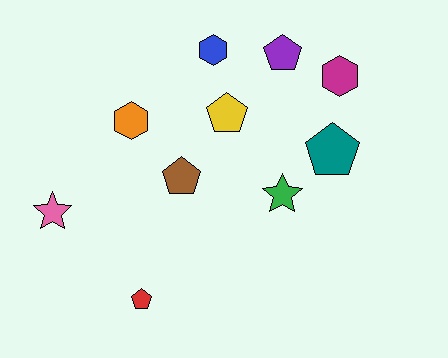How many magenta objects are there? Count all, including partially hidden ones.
There is 1 magenta object.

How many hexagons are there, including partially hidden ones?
There are 3 hexagons.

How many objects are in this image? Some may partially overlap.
There are 10 objects.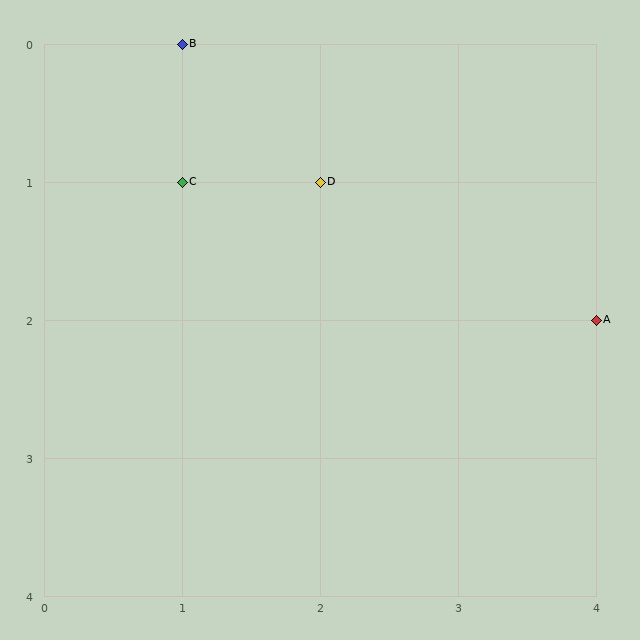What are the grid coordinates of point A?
Point A is at grid coordinates (4, 2).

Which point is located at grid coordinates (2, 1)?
Point D is at (2, 1).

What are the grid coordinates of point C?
Point C is at grid coordinates (1, 1).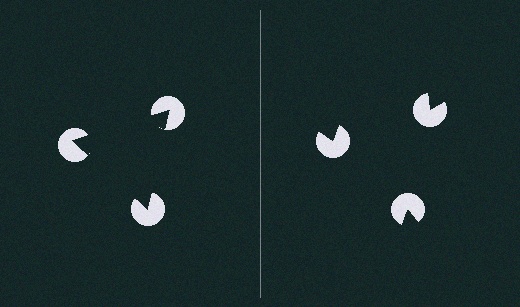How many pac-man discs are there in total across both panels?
6 — 3 on each side.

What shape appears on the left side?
An illusory triangle.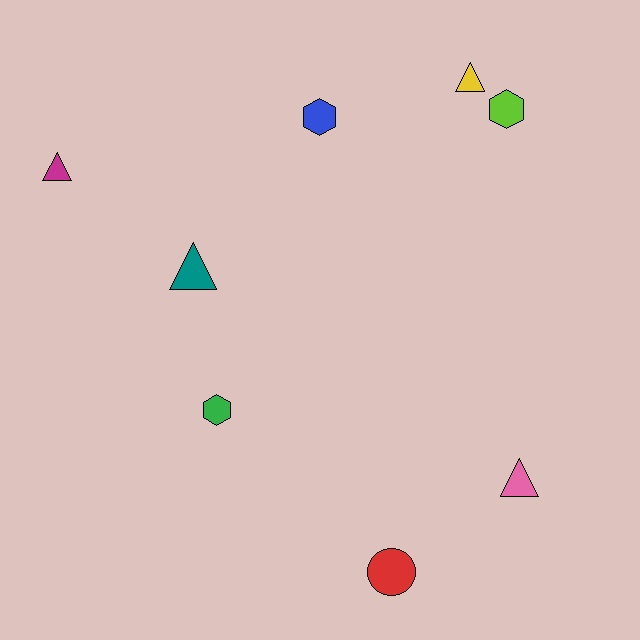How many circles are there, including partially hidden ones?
There is 1 circle.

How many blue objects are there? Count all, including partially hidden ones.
There is 1 blue object.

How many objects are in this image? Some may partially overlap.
There are 8 objects.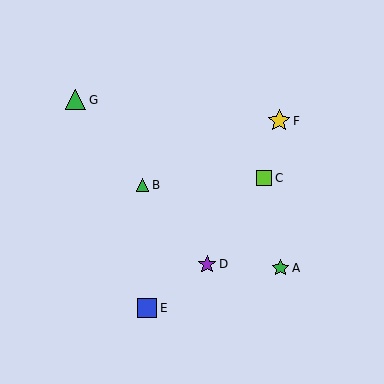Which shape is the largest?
The yellow star (labeled F) is the largest.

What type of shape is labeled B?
Shape B is a green triangle.